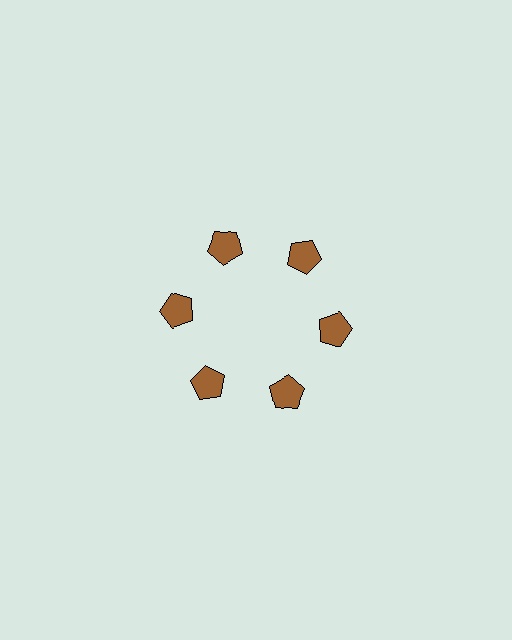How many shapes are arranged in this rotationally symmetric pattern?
There are 6 shapes, arranged in 6 groups of 1.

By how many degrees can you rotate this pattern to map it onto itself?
The pattern maps onto itself every 60 degrees of rotation.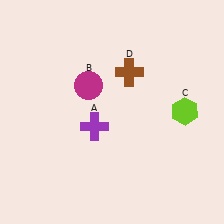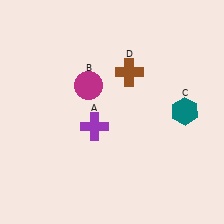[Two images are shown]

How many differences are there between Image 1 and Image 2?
There is 1 difference between the two images.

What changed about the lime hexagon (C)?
In Image 1, C is lime. In Image 2, it changed to teal.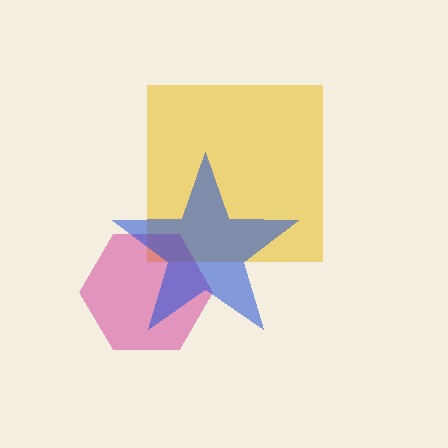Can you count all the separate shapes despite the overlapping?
Yes, there are 3 separate shapes.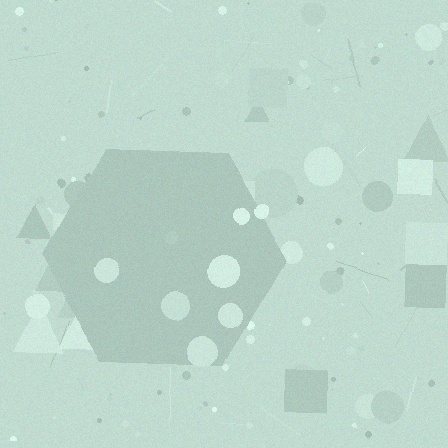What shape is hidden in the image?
A hexagon is hidden in the image.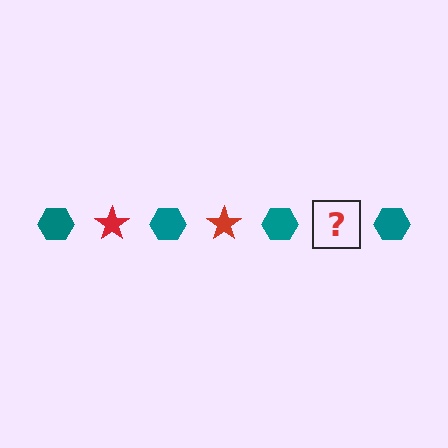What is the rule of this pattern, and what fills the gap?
The rule is that the pattern alternates between teal hexagon and red star. The gap should be filled with a red star.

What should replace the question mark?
The question mark should be replaced with a red star.